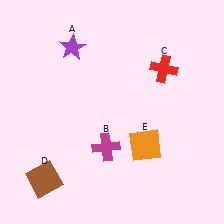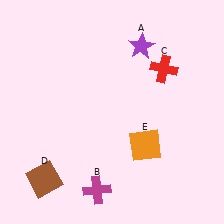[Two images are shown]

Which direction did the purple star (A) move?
The purple star (A) moved right.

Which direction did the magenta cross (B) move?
The magenta cross (B) moved down.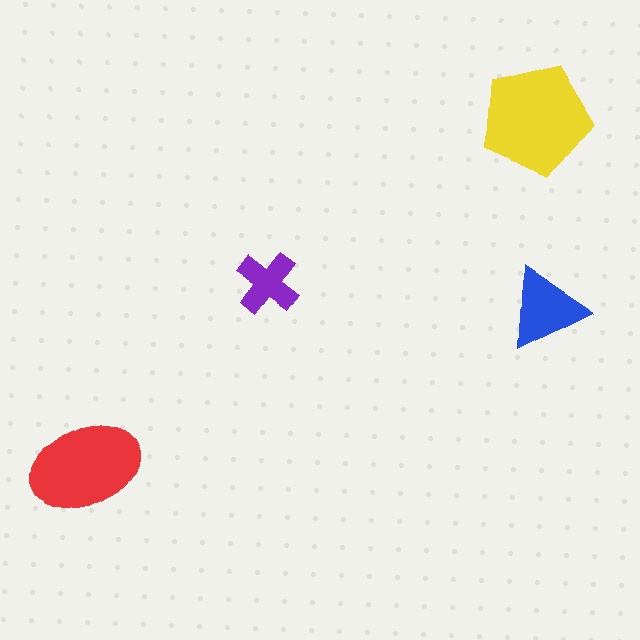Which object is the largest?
The yellow pentagon.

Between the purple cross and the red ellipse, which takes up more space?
The red ellipse.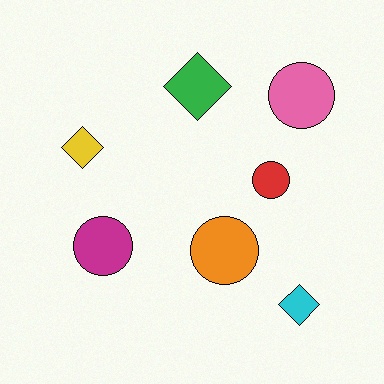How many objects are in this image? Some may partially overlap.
There are 7 objects.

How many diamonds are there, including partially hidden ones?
There are 3 diamonds.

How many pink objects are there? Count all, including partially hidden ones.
There is 1 pink object.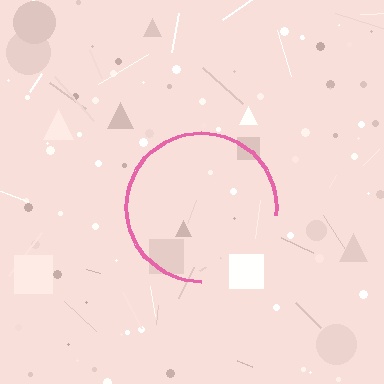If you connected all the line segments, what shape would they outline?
They would outline a circle.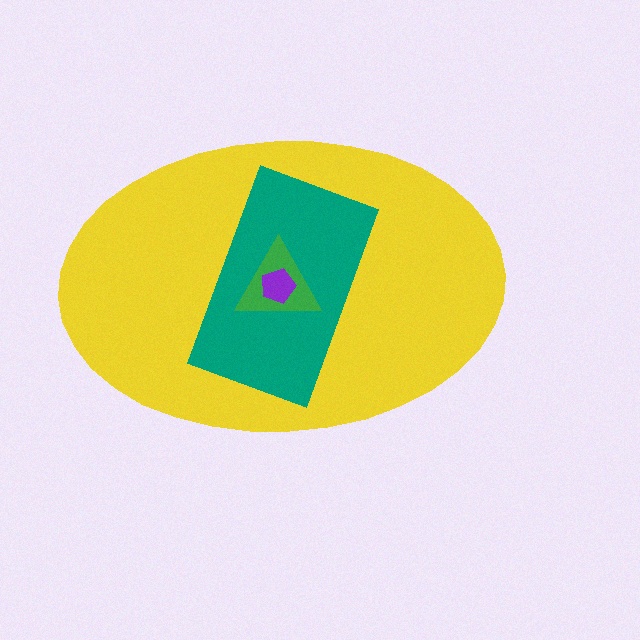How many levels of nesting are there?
4.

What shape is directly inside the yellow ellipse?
The teal rectangle.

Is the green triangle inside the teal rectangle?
Yes.